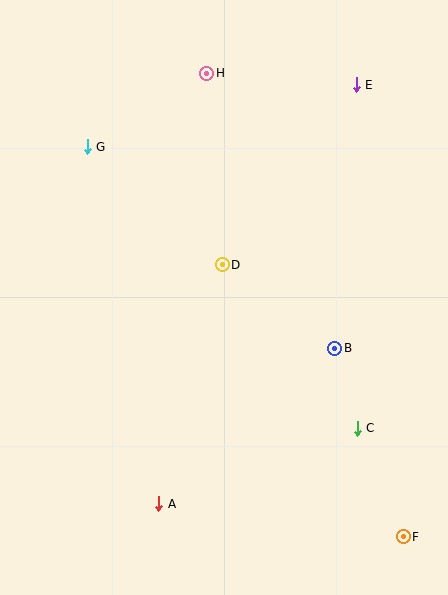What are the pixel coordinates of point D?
Point D is at (222, 265).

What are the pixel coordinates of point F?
Point F is at (403, 537).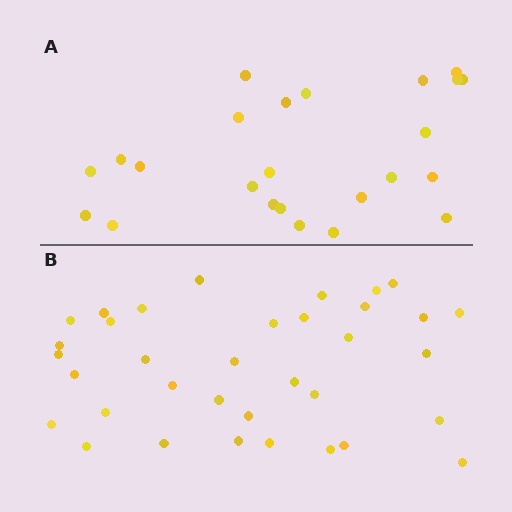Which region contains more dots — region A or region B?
Region B (the bottom region) has more dots.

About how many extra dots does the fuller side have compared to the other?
Region B has roughly 12 or so more dots than region A.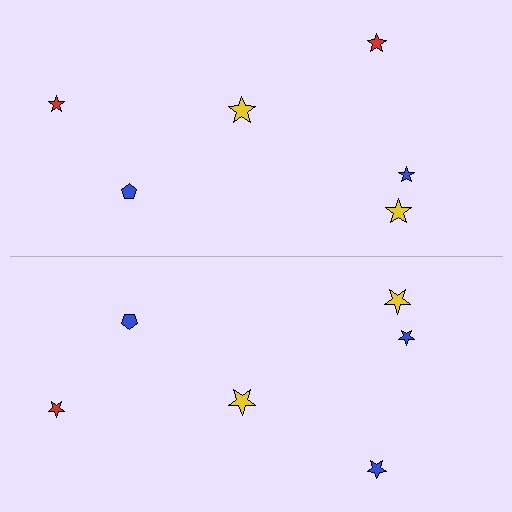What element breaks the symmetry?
The blue star on the bottom side breaks the symmetry — its mirror counterpart is red.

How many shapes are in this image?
There are 12 shapes in this image.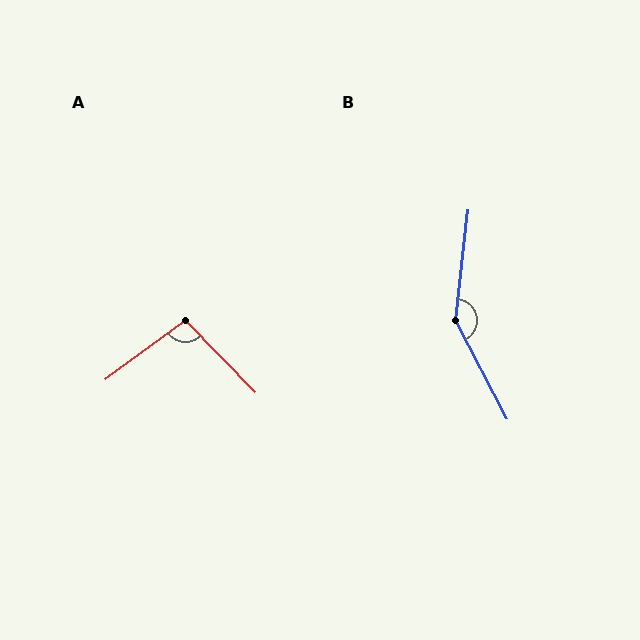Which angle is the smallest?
A, at approximately 98 degrees.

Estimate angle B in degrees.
Approximately 146 degrees.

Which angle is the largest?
B, at approximately 146 degrees.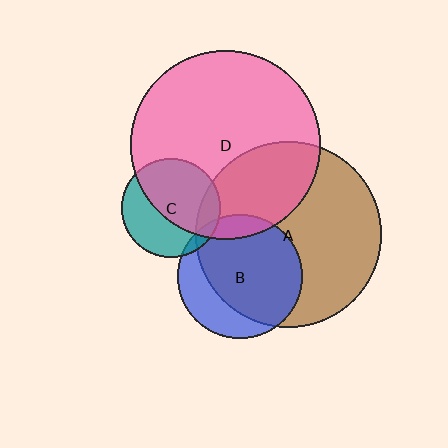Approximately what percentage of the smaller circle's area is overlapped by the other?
Approximately 10%.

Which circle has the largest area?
Circle D (pink).